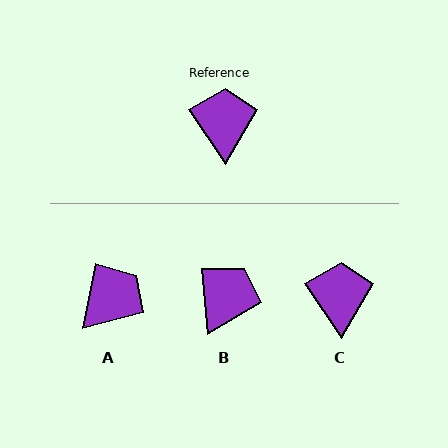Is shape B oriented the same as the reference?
No, it is off by about 29 degrees.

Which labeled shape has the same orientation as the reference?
C.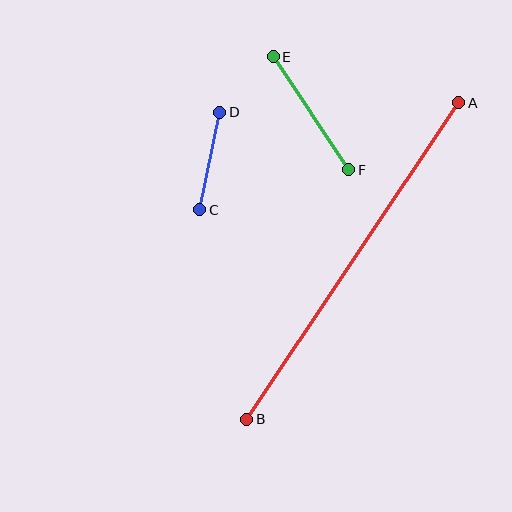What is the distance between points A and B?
The distance is approximately 381 pixels.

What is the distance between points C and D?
The distance is approximately 99 pixels.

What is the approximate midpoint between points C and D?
The midpoint is at approximately (210, 161) pixels.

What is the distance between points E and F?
The distance is approximately 136 pixels.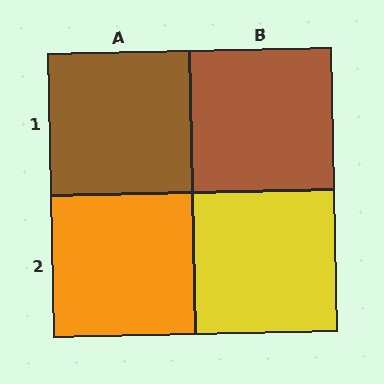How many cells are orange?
1 cell is orange.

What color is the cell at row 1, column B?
Brown.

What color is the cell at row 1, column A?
Brown.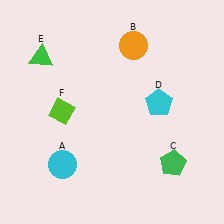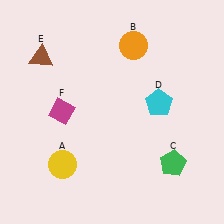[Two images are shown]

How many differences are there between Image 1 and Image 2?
There are 3 differences between the two images.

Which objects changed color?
A changed from cyan to yellow. E changed from green to brown. F changed from lime to magenta.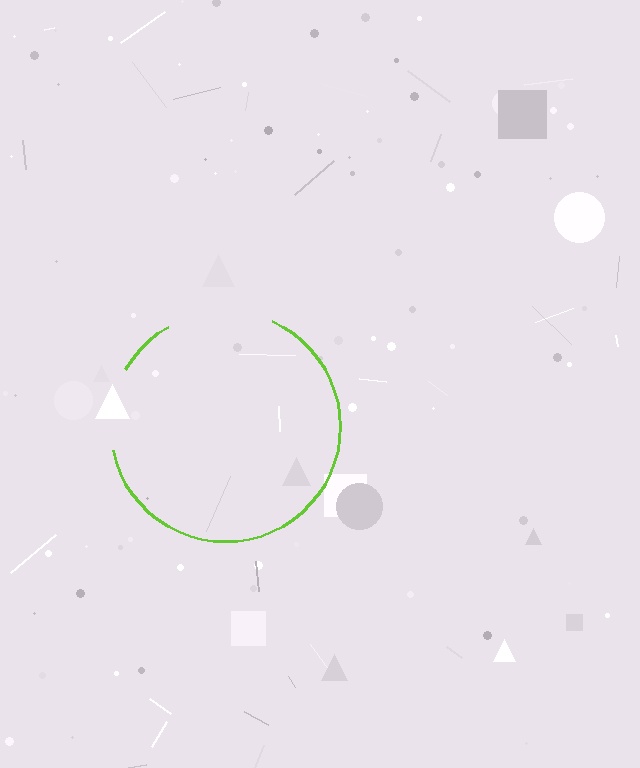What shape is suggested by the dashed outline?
The dashed outline suggests a circle.